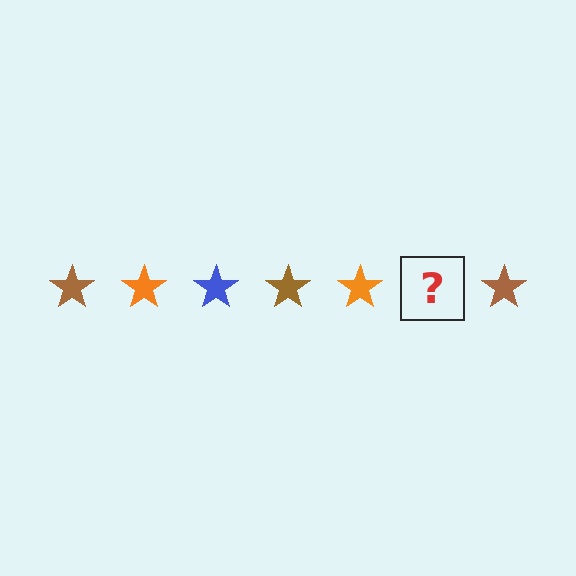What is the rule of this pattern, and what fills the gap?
The rule is that the pattern cycles through brown, orange, blue stars. The gap should be filled with a blue star.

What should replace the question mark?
The question mark should be replaced with a blue star.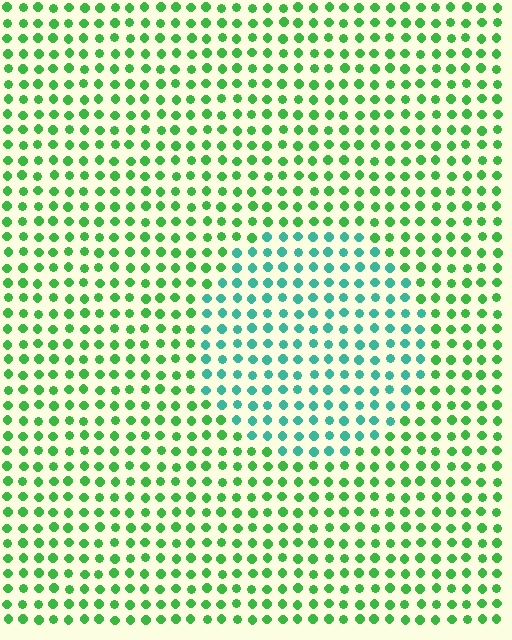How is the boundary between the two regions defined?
The boundary is defined purely by a slight shift in hue (about 43 degrees). Spacing, size, and orientation are identical on both sides.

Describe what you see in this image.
The image is filled with small green elements in a uniform arrangement. A circle-shaped region is visible where the elements are tinted to a slightly different hue, forming a subtle color boundary.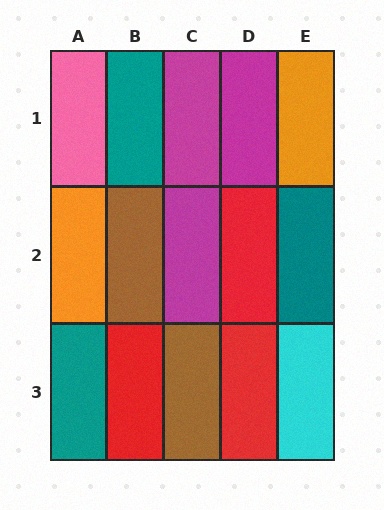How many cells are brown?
2 cells are brown.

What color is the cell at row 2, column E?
Teal.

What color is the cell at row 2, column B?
Brown.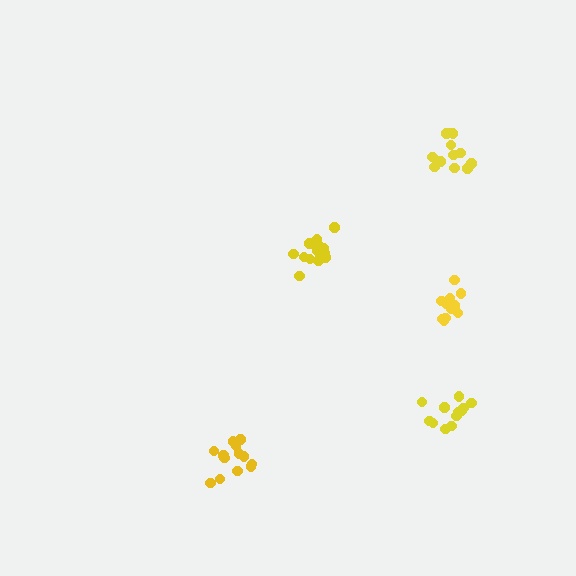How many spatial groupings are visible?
There are 5 spatial groupings.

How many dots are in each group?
Group 1: 13 dots, Group 2: 13 dots, Group 3: 13 dots, Group 4: 12 dots, Group 5: 12 dots (63 total).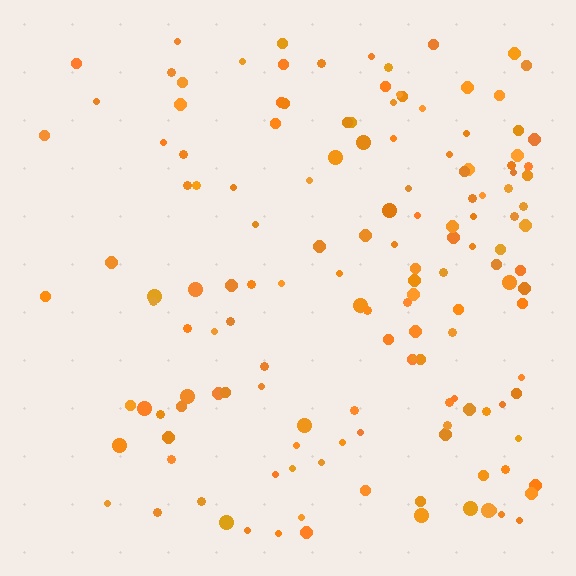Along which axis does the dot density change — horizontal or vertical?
Horizontal.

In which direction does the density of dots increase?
From left to right, with the right side densest.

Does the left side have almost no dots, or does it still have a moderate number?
Still a moderate number, just noticeably fewer than the right.